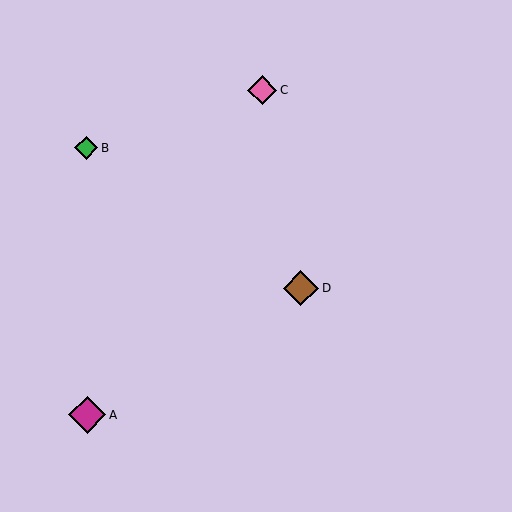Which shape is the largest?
The magenta diamond (labeled A) is the largest.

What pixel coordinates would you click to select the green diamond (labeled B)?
Click at (86, 148) to select the green diamond B.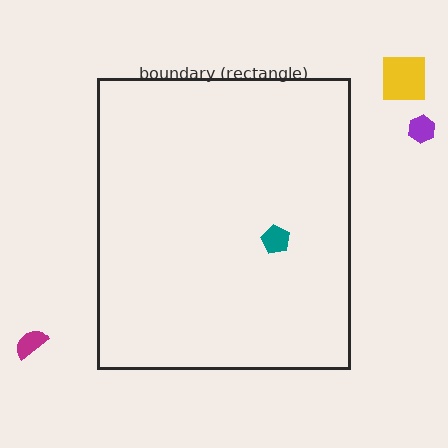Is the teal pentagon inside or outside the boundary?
Inside.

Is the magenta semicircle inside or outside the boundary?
Outside.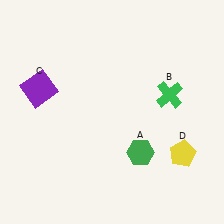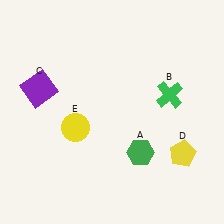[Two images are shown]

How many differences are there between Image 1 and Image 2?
There is 1 difference between the two images.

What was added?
A yellow circle (E) was added in Image 2.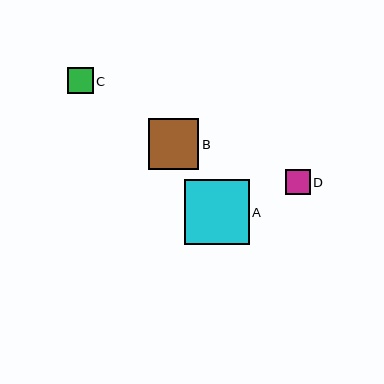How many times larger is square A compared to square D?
Square A is approximately 2.6 times the size of square D.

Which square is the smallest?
Square D is the smallest with a size of approximately 25 pixels.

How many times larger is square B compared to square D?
Square B is approximately 2.1 times the size of square D.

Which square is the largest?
Square A is the largest with a size of approximately 65 pixels.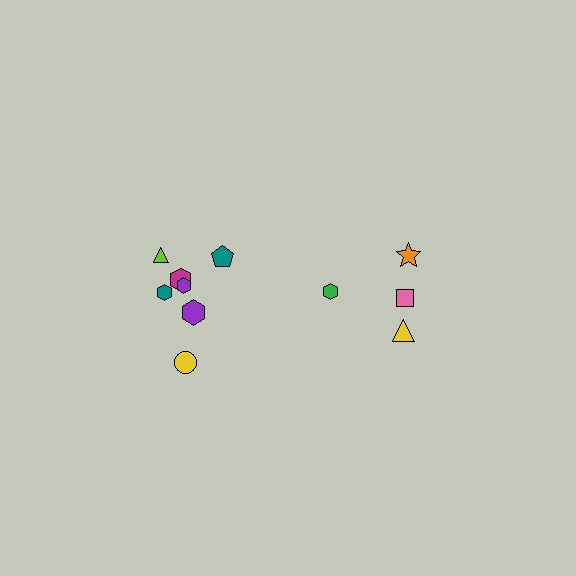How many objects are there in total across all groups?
There are 11 objects.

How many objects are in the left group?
There are 7 objects.